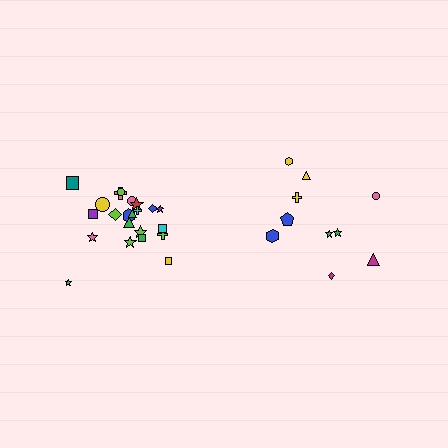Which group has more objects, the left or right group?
The left group.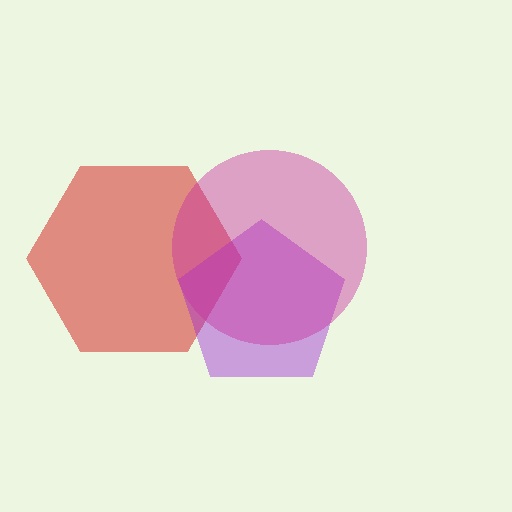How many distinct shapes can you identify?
There are 3 distinct shapes: a red hexagon, a purple pentagon, a magenta circle.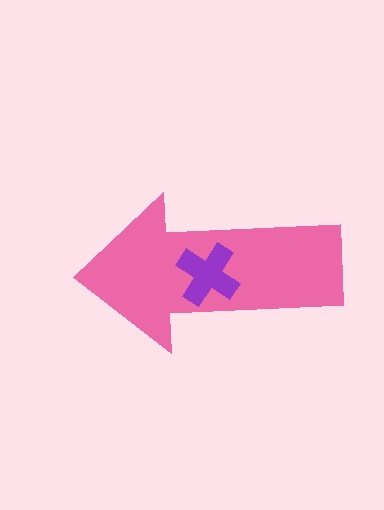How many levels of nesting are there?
2.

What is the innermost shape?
The purple cross.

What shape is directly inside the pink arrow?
The purple cross.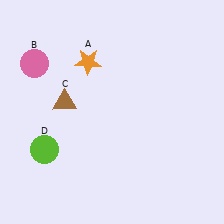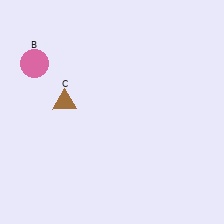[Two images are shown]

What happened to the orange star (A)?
The orange star (A) was removed in Image 2. It was in the top-left area of Image 1.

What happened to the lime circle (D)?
The lime circle (D) was removed in Image 2. It was in the bottom-left area of Image 1.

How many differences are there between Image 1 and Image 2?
There are 2 differences between the two images.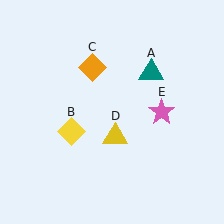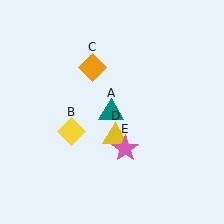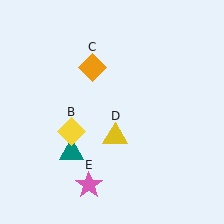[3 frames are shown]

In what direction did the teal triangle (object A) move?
The teal triangle (object A) moved down and to the left.